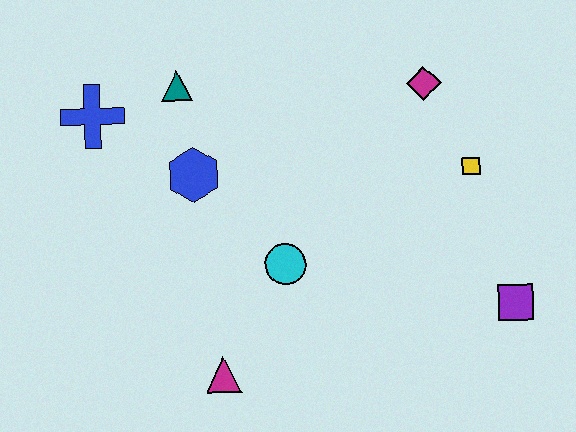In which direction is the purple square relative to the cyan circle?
The purple square is to the right of the cyan circle.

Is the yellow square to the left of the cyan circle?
No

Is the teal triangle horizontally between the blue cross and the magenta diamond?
Yes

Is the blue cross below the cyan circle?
No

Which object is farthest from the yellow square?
The blue cross is farthest from the yellow square.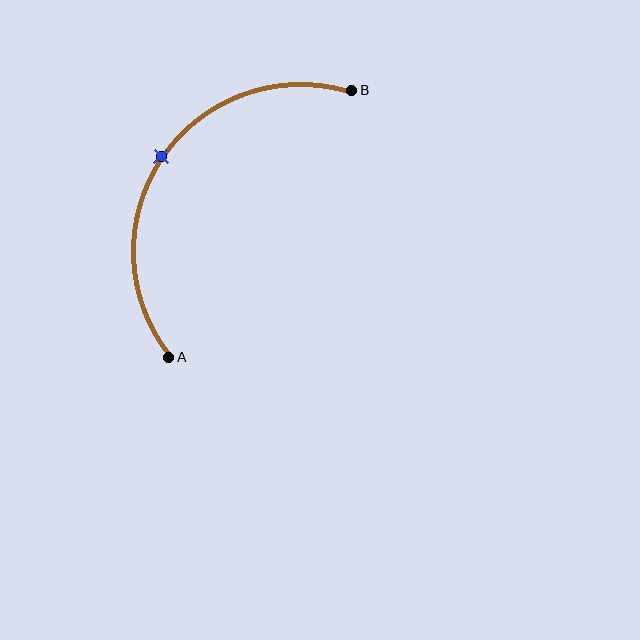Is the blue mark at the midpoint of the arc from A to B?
Yes. The blue mark lies on the arc at equal arc-length from both A and B — it is the arc midpoint.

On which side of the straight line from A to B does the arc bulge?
The arc bulges above and to the left of the straight line connecting A and B.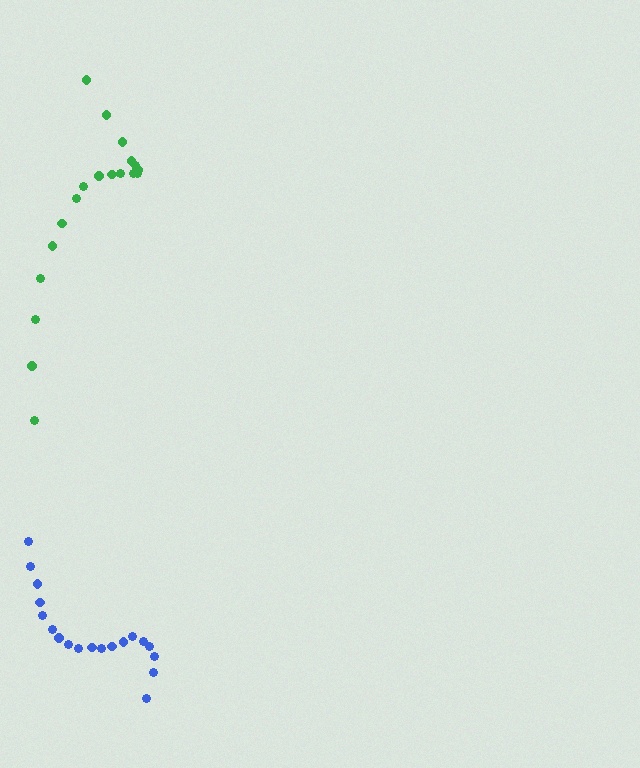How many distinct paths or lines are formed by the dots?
There are 2 distinct paths.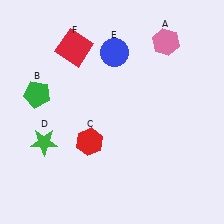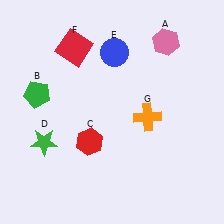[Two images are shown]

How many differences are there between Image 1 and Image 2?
There is 1 difference between the two images.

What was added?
An orange cross (G) was added in Image 2.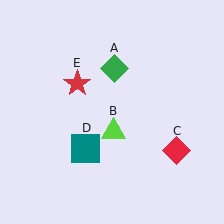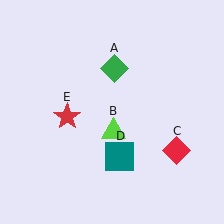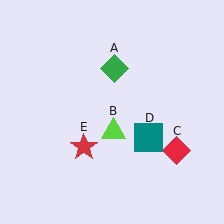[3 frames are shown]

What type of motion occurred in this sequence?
The teal square (object D), red star (object E) rotated counterclockwise around the center of the scene.